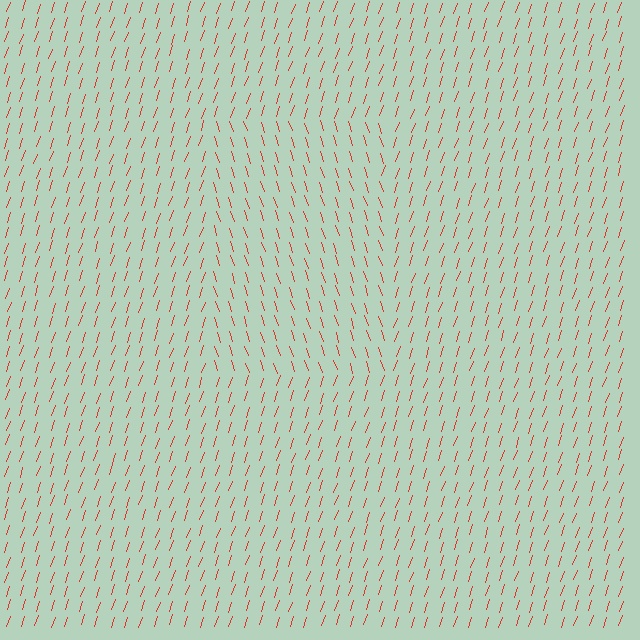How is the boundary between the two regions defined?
The boundary is defined purely by a change in line orientation (approximately 37 degrees difference). All lines are the same color and thickness.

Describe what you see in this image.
The image is filled with small red line segments. A rectangle region in the image has lines oriented differently from the surrounding lines, creating a visible texture boundary.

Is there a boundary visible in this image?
Yes, there is a texture boundary formed by a change in line orientation.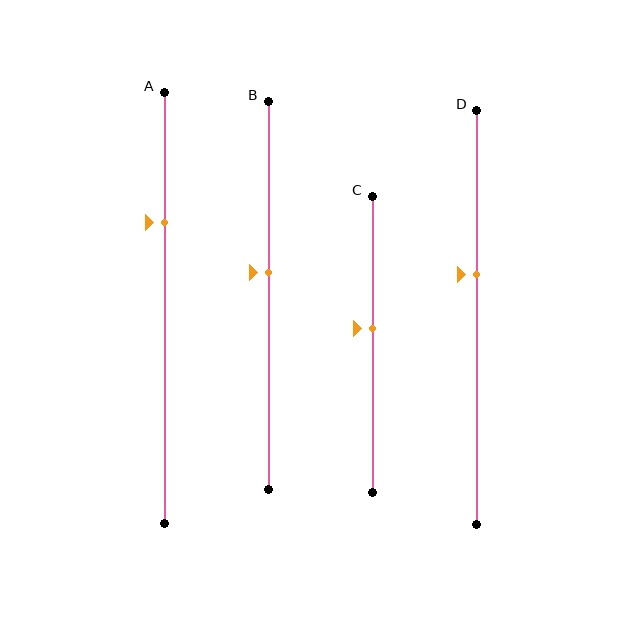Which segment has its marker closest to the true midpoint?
Segment C has its marker closest to the true midpoint.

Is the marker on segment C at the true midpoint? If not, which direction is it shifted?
No, the marker on segment C is shifted upward by about 5% of the segment length.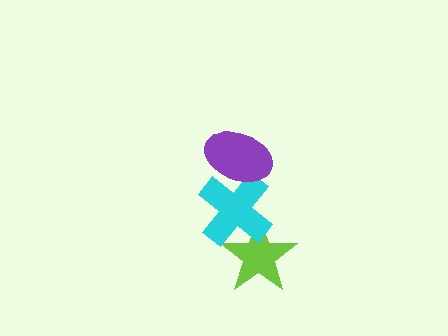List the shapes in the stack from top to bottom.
From top to bottom: the purple ellipse, the cyan cross, the lime star.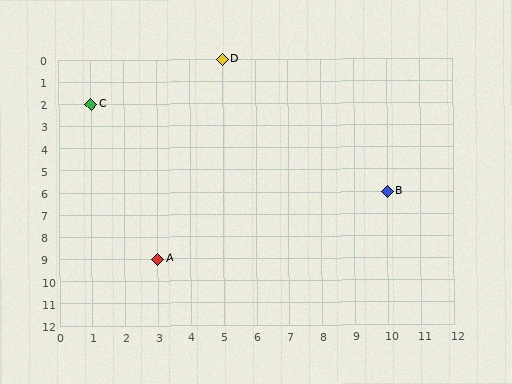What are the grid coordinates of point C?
Point C is at grid coordinates (1, 2).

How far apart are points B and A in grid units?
Points B and A are 7 columns and 3 rows apart (about 7.6 grid units diagonally).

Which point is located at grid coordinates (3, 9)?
Point A is at (3, 9).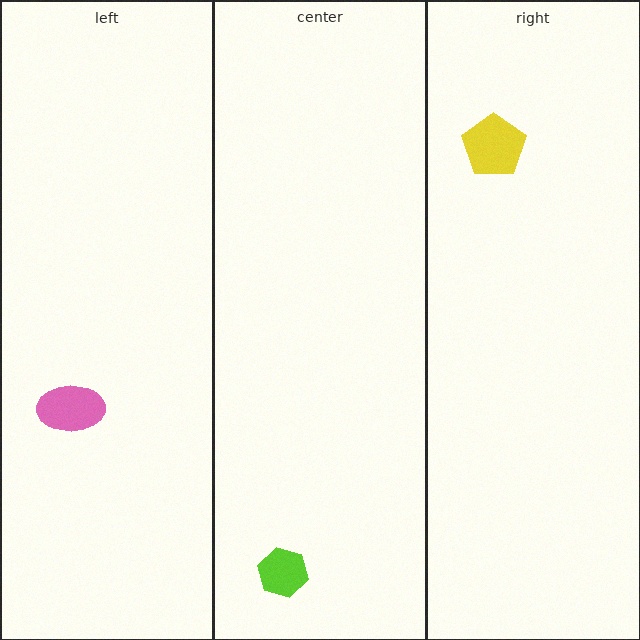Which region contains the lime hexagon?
The center region.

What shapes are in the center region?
The lime hexagon.